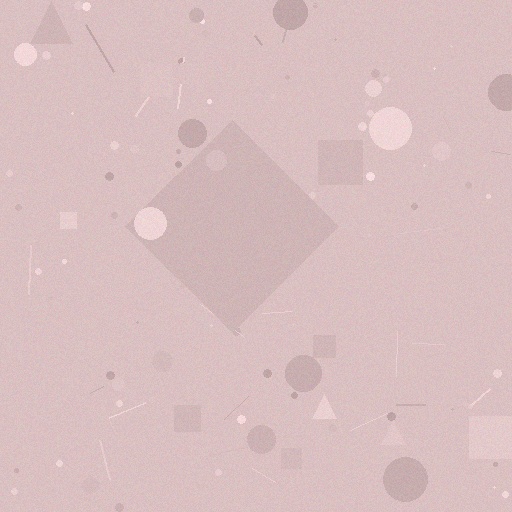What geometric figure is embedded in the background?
A diamond is embedded in the background.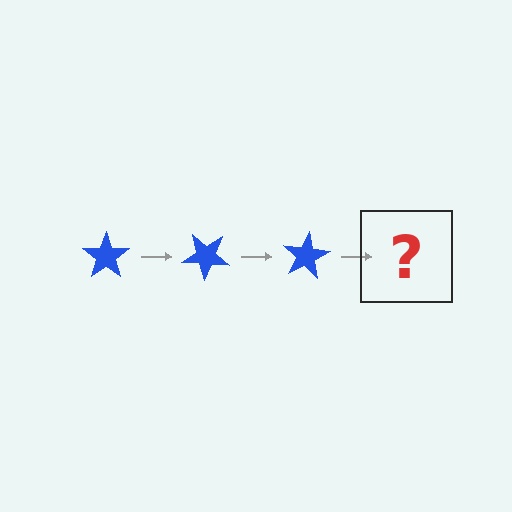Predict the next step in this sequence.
The next step is a blue star rotated 120 degrees.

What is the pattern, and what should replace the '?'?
The pattern is that the star rotates 40 degrees each step. The '?' should be a blue star rotated 120 degrees.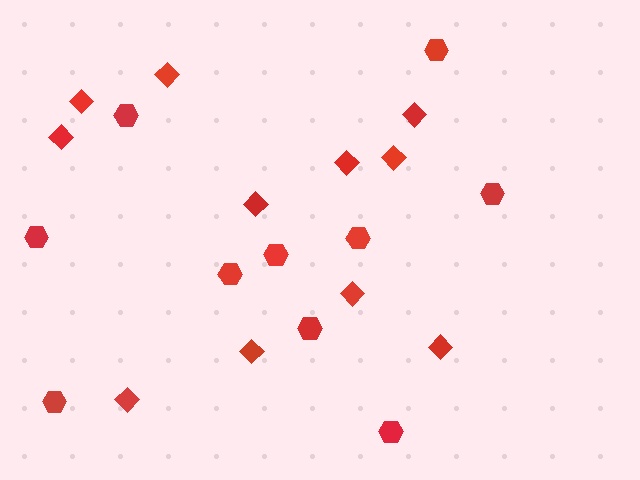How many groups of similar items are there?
There are 2 groups: one group of hexagons (10) and one group of diamonds (11).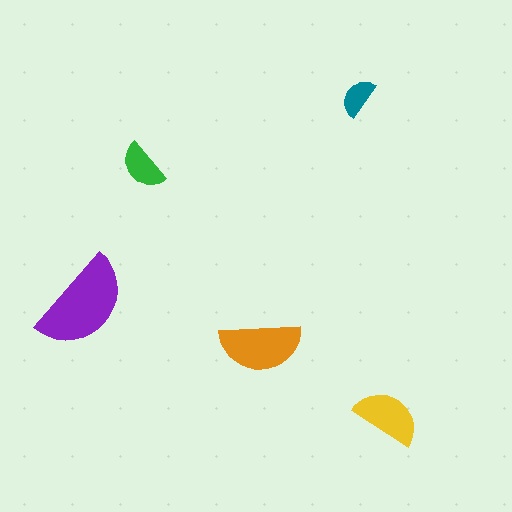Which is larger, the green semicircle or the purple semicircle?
The purple one.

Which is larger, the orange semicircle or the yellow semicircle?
The orange one.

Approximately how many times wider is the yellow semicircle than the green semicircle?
About 1.5 times wider.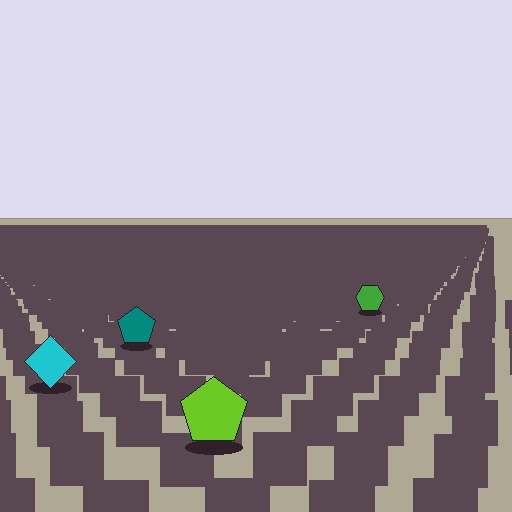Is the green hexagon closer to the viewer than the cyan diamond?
No. The cyan diamond is closer — you can tell from the texture gradient: the ground texture is coarser near it.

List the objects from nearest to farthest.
From nearest to farthest: the lime pentagon, the cyan diamond, the teal pentagon, the green hexagon.